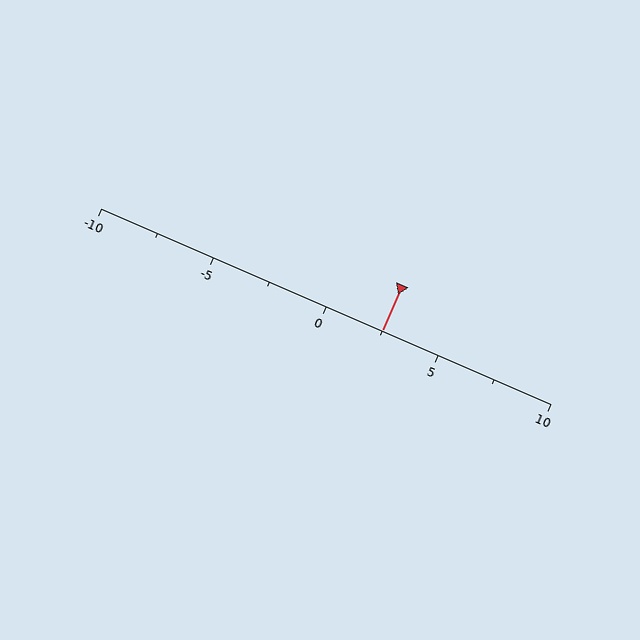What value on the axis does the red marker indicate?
The marker indicates approximately 2.5.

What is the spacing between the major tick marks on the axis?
The major ticks are spaced 5 apart.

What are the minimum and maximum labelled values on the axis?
The axis runs from -10 to 10.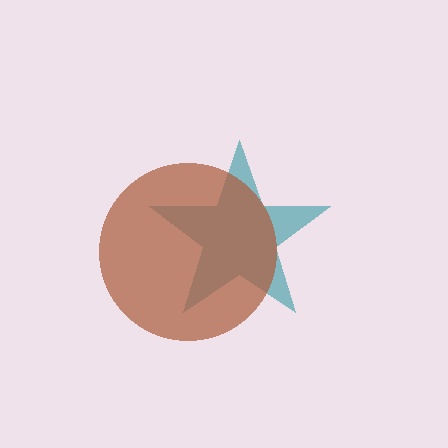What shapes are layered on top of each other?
The layered shapes are: a teal star, a brown circle.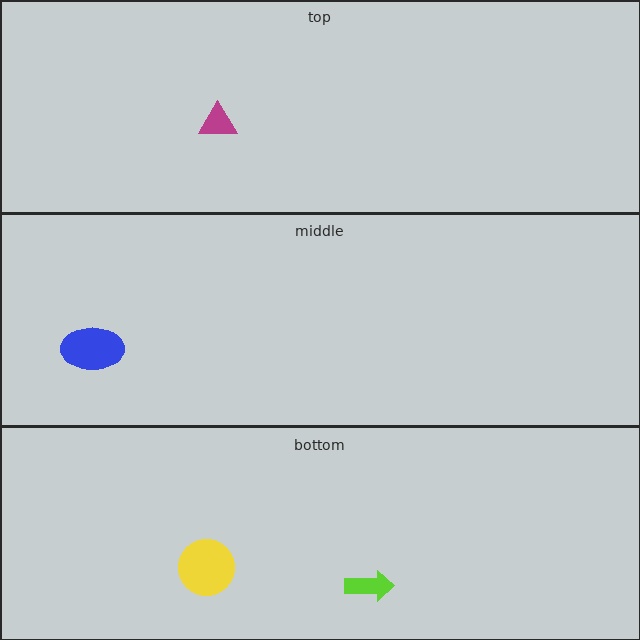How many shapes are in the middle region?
1.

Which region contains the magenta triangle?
The top region.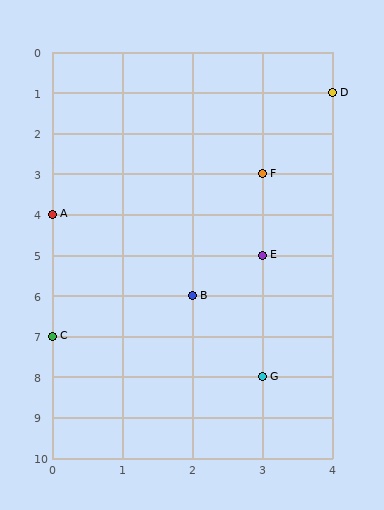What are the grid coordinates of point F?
Point F is at grid coordinates (3, 3).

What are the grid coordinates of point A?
Point A is at grid coordinates (0, 4).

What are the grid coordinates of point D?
Point D is at grid coordinates (4, 1).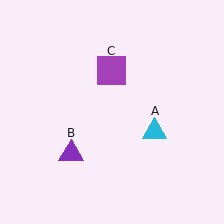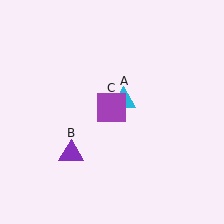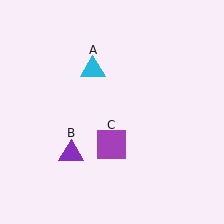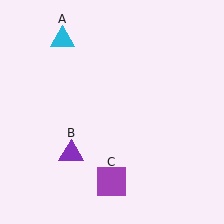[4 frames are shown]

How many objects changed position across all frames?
2 objects changed position: cyan triangle (object A), purple square (object C).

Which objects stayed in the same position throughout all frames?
Purple triangle (object B) remained stationary.